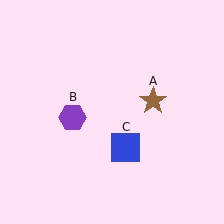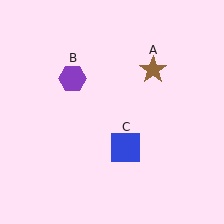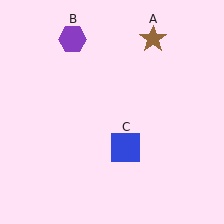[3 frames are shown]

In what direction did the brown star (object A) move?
The brown star (object A) moved up.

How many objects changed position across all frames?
2 objects changed position: brown star (object A), purple hexagon (object B).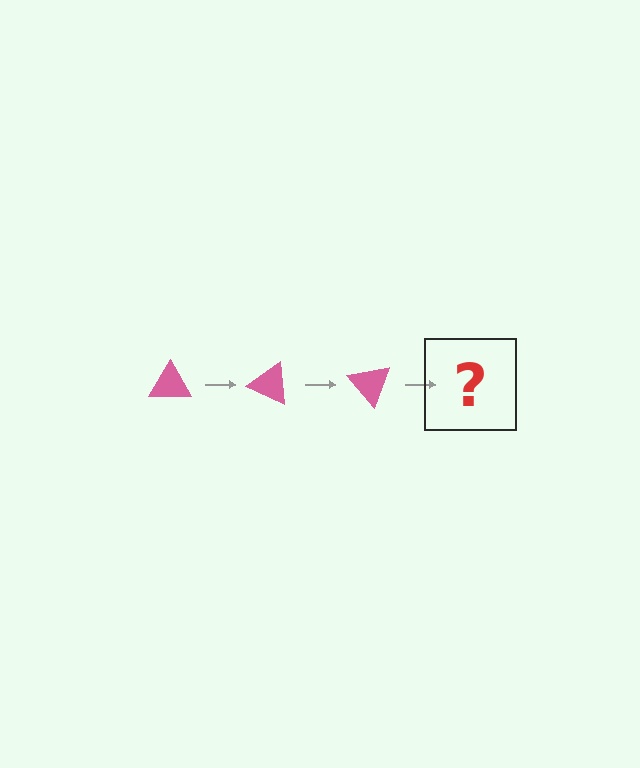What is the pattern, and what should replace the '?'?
The pattern is that the triangle rotates 25 degrees each step. The '?' should be a pink triangle rotated 75 degrees.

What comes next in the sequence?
The next element should be a pink triangle rotated 75 degrees.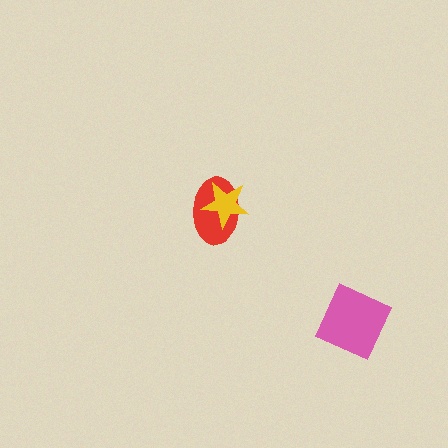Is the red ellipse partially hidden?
Yes, it is partially covered by another shape.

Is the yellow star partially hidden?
No, no other shape covers it.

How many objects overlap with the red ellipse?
1 object overlaps with the red ellipse.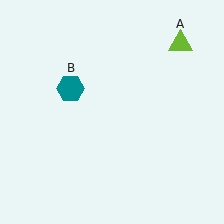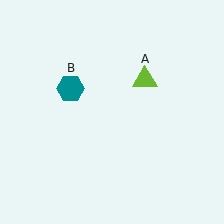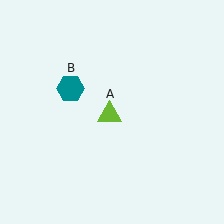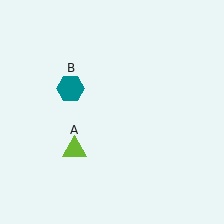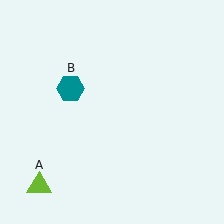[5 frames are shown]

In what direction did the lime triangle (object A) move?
The lime triangle (object A) moved down and to the left.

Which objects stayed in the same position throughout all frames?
Teal hexagon (object B) remained stationary.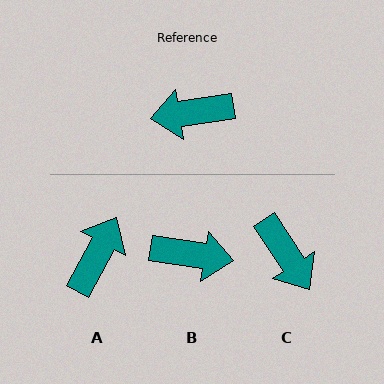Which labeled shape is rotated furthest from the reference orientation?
B, about 163 degrees away.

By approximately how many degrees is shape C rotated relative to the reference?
Approximately 115 degrees counter-clockwise.